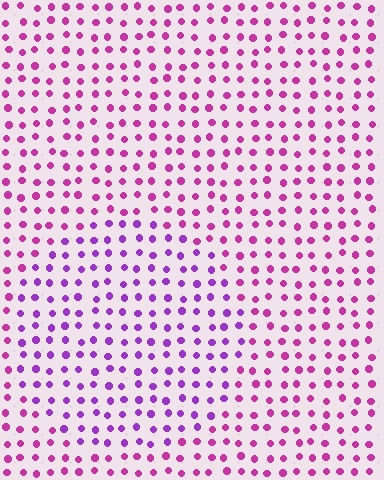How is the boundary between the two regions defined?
The boundary is defined purely by a slight shift in hue (about 33 degrees). Spacing, size, and orientation are identical on both sides.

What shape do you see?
I see a circle.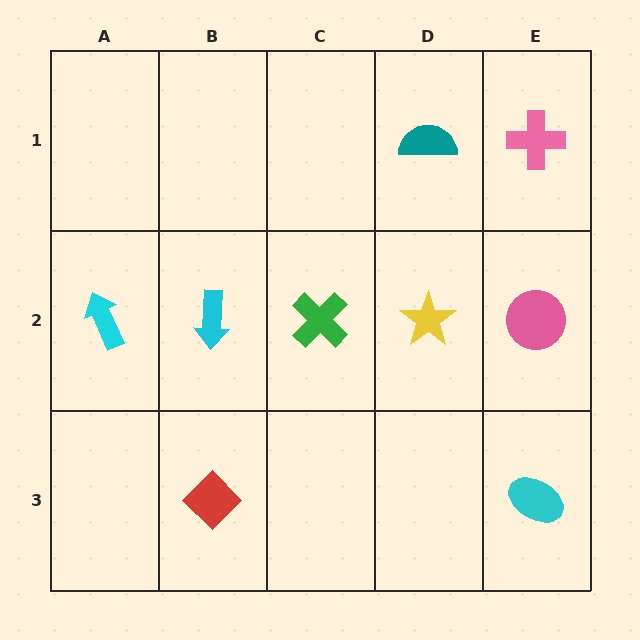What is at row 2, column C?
A green cross.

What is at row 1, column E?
A pink cross.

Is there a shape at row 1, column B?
No, that cell is empty.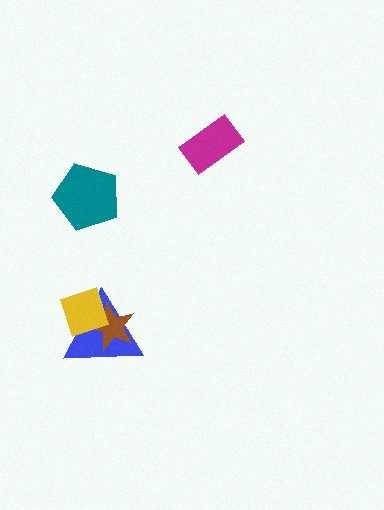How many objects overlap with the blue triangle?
2 objects overlap with the blue triangle.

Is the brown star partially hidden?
Yes, it is partially covered by another shape.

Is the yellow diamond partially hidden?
No, no other shape covers it.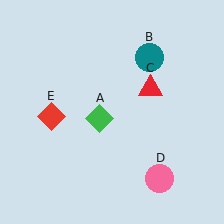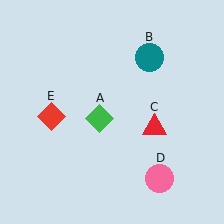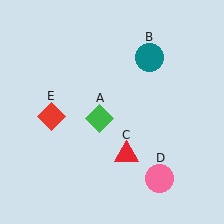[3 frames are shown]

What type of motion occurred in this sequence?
The red triangle (object C) rotated clockwise around the center of the scene.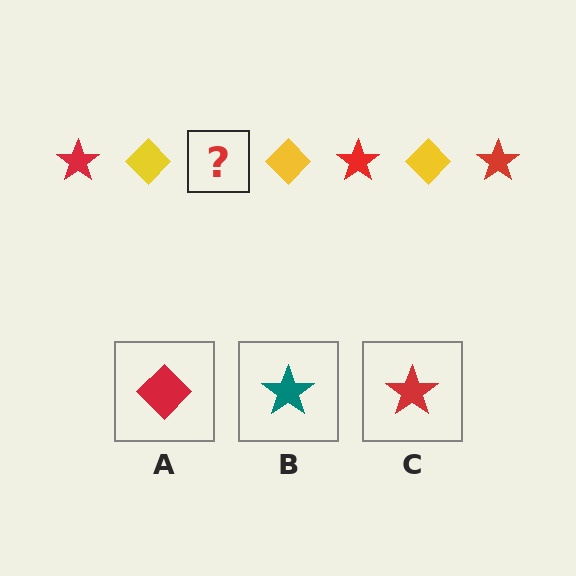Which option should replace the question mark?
Option C.